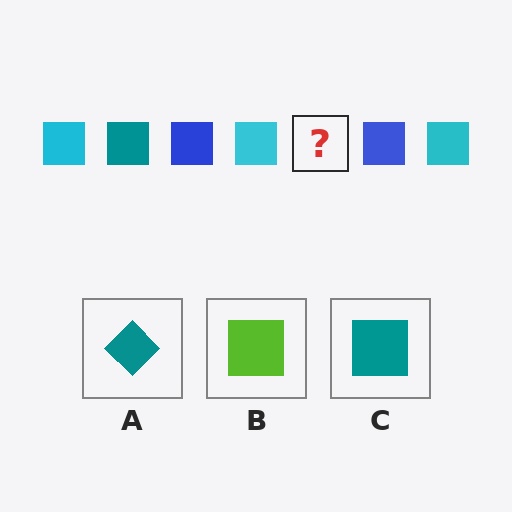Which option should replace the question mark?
Option C.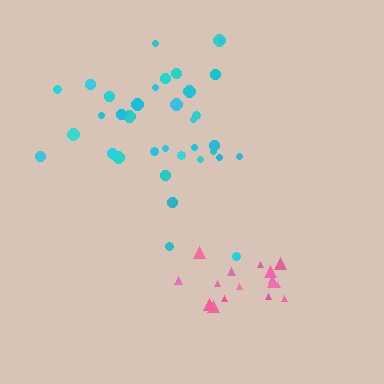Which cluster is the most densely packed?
Pink.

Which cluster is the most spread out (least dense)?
Cyan.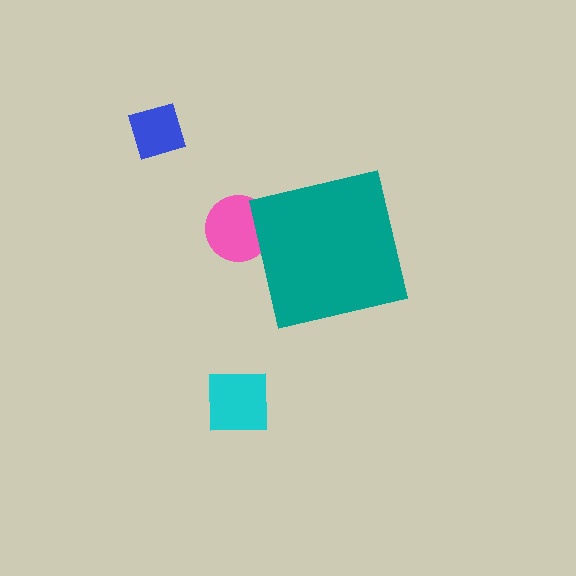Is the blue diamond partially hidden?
No, the blue diamond is fully visible.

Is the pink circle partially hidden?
Yes, the pink circle is partially hidden behind the teal square.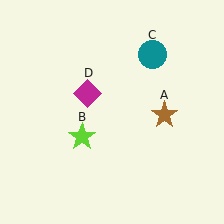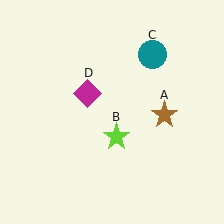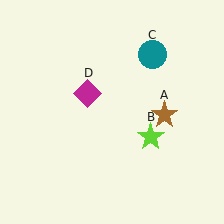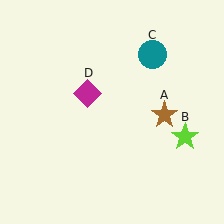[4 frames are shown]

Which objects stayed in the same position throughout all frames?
Brown star (object A) and teal circle (object C) and magenta diamond (object D) remained stationary.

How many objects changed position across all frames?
1 object changed position: lime star (object B).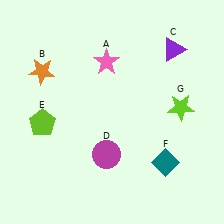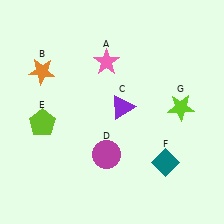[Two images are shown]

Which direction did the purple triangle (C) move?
The purple triangle (C) moved down.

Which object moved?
The purple triangle (C) moved down.